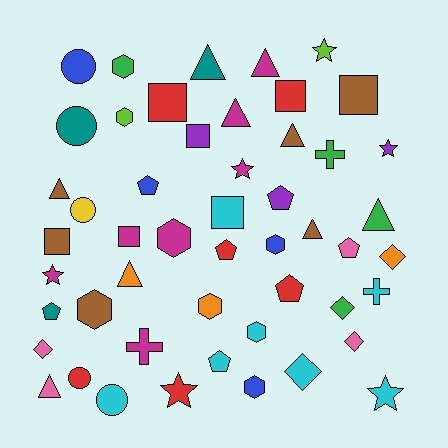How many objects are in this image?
There are 50 objects.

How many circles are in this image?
There are 5 circles.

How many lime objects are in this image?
There are 2 lime objects.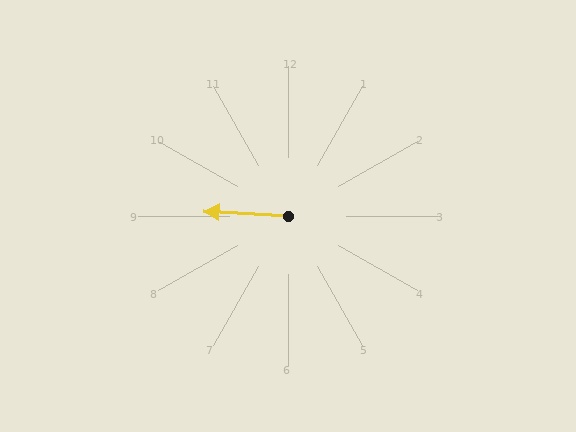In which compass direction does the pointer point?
West.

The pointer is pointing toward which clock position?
Roughly 9 o'clock.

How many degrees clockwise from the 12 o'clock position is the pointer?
Approximately 273 degrees.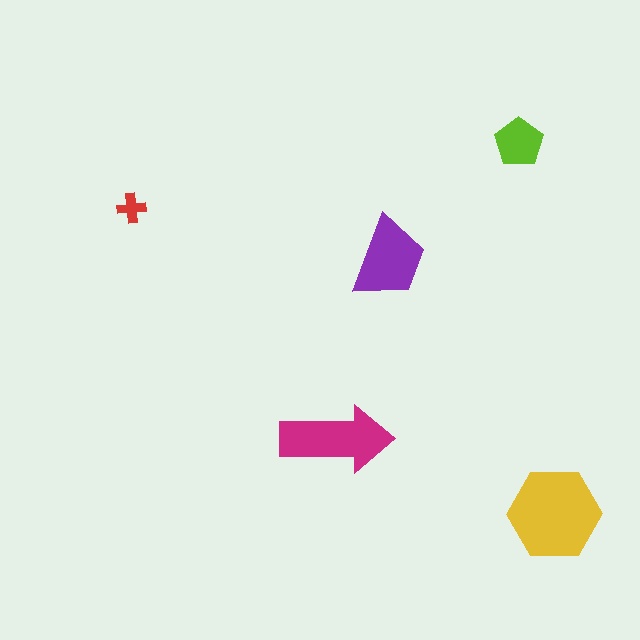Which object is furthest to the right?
The yellow hexagon is rightmost.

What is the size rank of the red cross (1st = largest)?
5th.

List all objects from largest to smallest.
The yellow hexagon, the magenta arrow, the purple trapezoid, the lime pentagon, the red cross.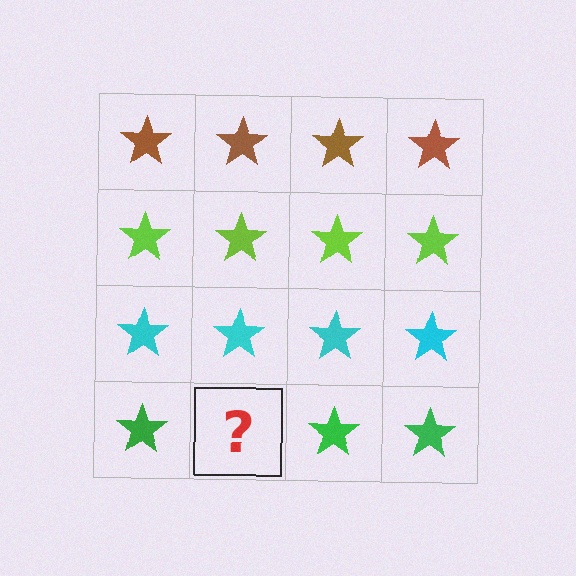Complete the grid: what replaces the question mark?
The question mark should be replaced with a green star.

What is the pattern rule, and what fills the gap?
The rule is that each row has a consistent color. The gap should be filled with a green star.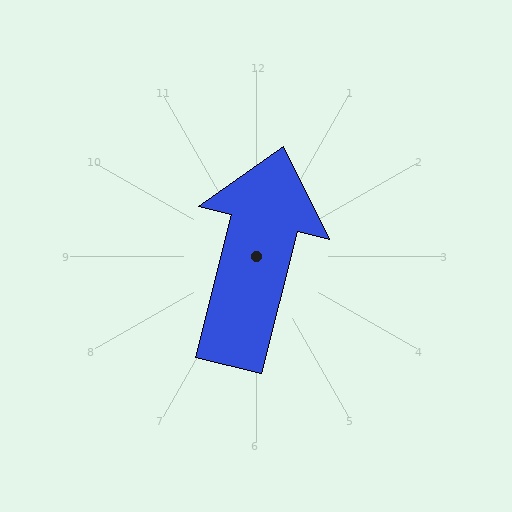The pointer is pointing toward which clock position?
Roughly 12 o'clock.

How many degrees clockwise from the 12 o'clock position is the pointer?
Approximately 14 degrees.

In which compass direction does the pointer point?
North.